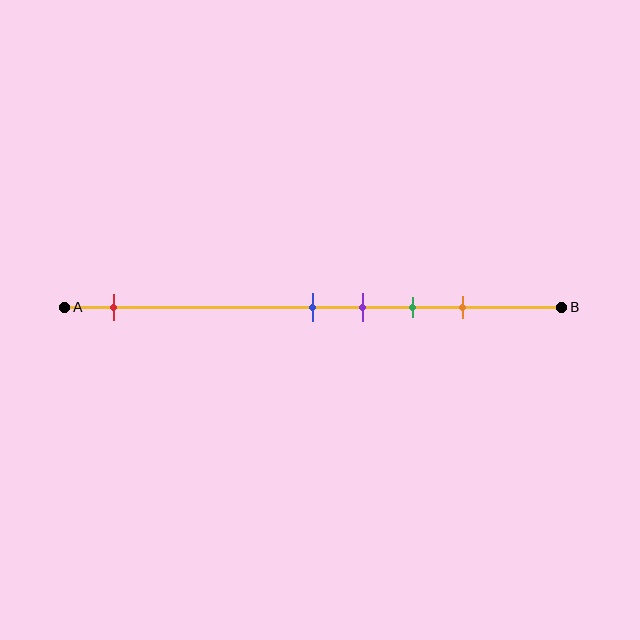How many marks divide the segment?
There are 5 marks dividing the segment.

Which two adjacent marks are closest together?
The blue and purple marks are the closest adjacent pair.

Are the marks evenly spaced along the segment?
No, the marks are not evenly spaced.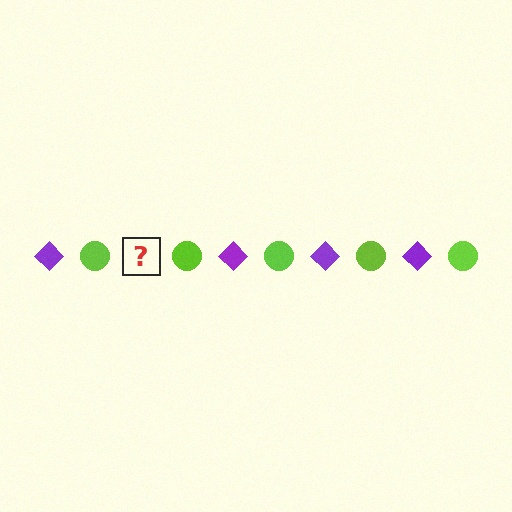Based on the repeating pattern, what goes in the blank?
The blank should be a purple diamond.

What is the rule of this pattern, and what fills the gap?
The rule is that the pattern alternates between purple diamond and lime circle. The gap should be filled with a purple diamond.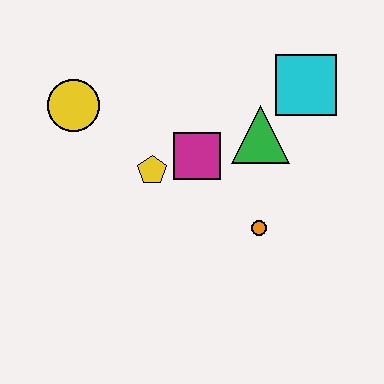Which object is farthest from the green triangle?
The yellow circle is farthest from the green triangle.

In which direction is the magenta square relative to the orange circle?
The magenta square is above the orange circle.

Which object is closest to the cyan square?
The green triangle is closest to the cyan square.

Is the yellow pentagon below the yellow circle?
Yes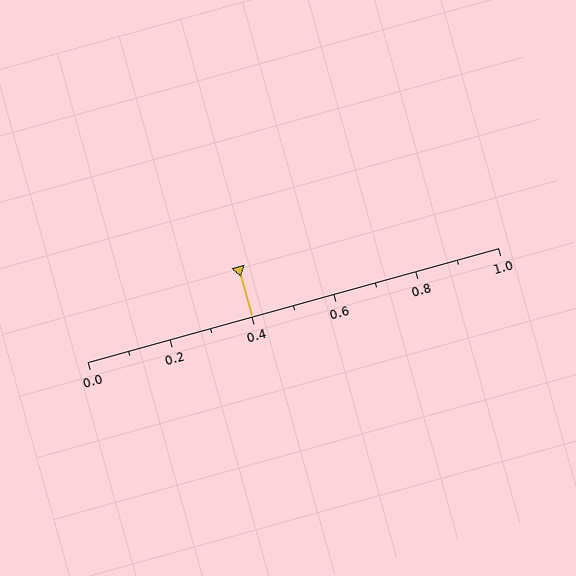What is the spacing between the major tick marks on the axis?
The major ticks are spaced 0.2 apart.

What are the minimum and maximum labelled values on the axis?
The axis runs from 0.0 to 1.0.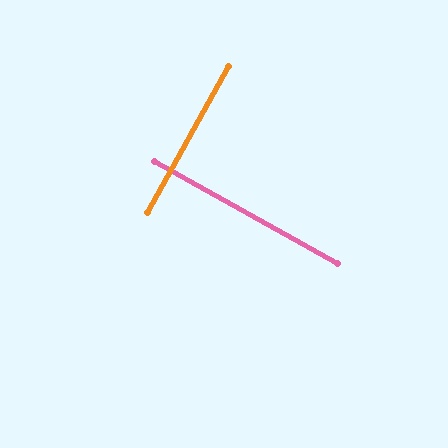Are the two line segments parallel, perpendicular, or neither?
Perpendicular — they meet at approximately 90°.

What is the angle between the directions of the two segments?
Approximately 90 degrees.